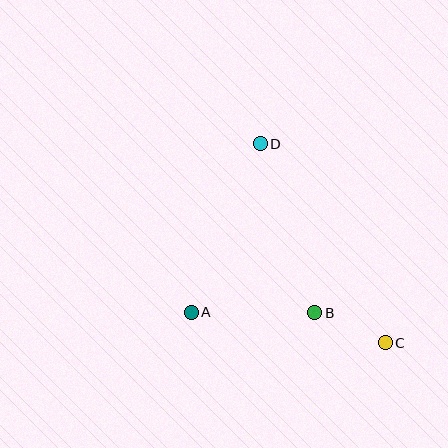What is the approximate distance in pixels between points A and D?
The distance between A and D is approximately 182 pixels.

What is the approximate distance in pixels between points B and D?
The distance between B and D is approximately 178 pixels.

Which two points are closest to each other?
Points B and C are closest to each other.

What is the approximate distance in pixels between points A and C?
The distance between A and C is approximately 197 pixels.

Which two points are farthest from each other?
Points C and D are farthest from each other.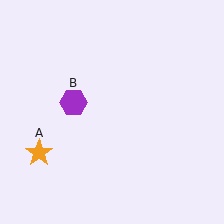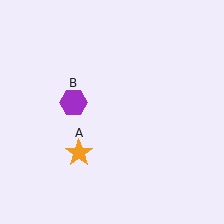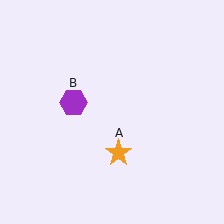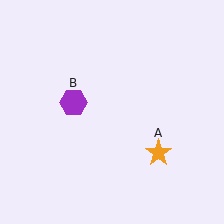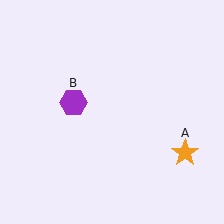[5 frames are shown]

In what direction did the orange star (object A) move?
The orange star (object A) moved right.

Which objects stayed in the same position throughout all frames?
Purple hexagon (object B) remained stationary.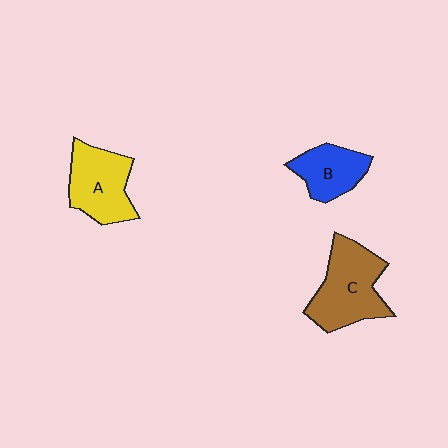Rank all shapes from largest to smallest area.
From largest to smallest: C (brown), A (yellow), B (blue).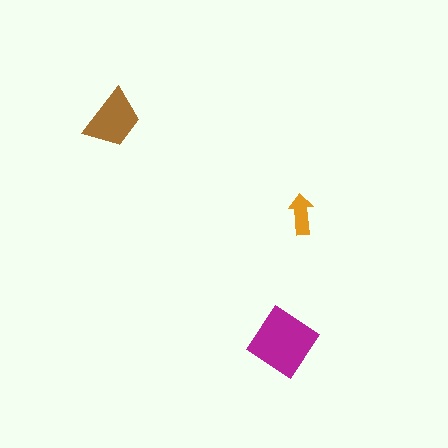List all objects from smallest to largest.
The orange arrow, the brown trapezoid, the magenta diamond.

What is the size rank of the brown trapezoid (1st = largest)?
2nd.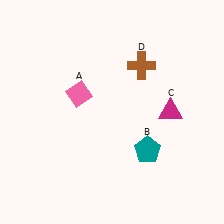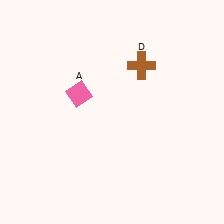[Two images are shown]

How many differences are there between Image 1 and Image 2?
There are 2 differences between the two images.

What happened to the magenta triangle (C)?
The magenta triangle (C) was removed in Image 2. It was in the top-right area of Image 1.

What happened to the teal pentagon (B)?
The teal pentagon (B) was removed in Image 2. It was in the bottom-right area of Image 1.